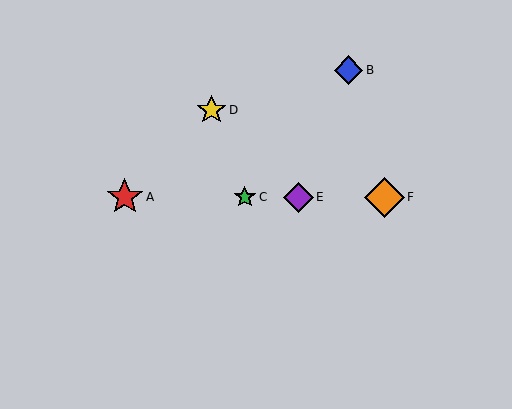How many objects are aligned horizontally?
4 objects (A, C, E, F) are aligned horizontally.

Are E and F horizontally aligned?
Yes, both are at y≈197.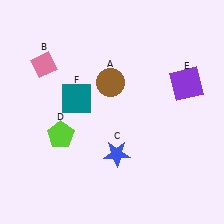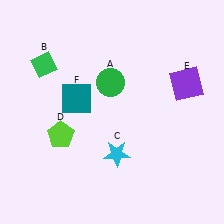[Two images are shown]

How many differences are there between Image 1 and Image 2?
There are 3 differences between the two images.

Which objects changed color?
A changed from brown to green. B changed from pink to green. C changed from blue to cyan.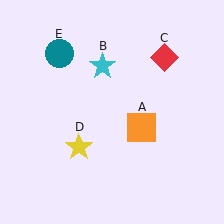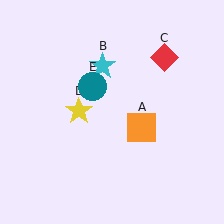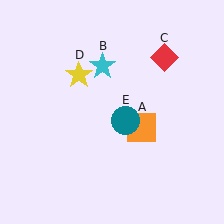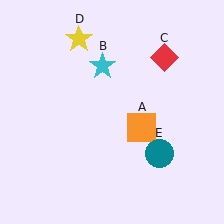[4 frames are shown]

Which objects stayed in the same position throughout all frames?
Orange square (object A) and cyan star (object B) and red diamond (object C) remained stationary.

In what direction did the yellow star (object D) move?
The yellow star (object D) moved up.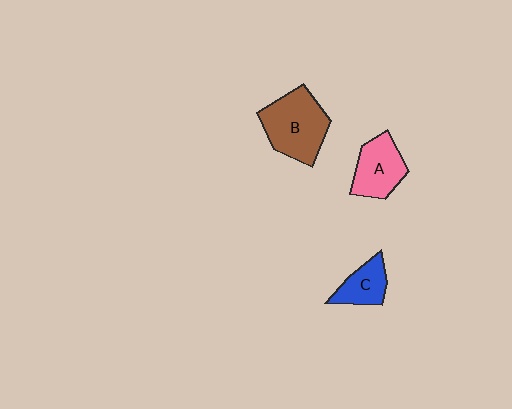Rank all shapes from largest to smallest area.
From largest to smallest: B (brown), A (pink), C (blue).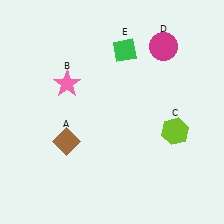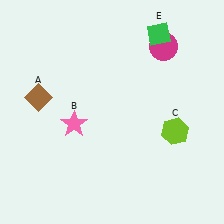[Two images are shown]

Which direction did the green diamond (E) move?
The green diamond (E) moved right.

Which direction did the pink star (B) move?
The pink star (B) moved down.